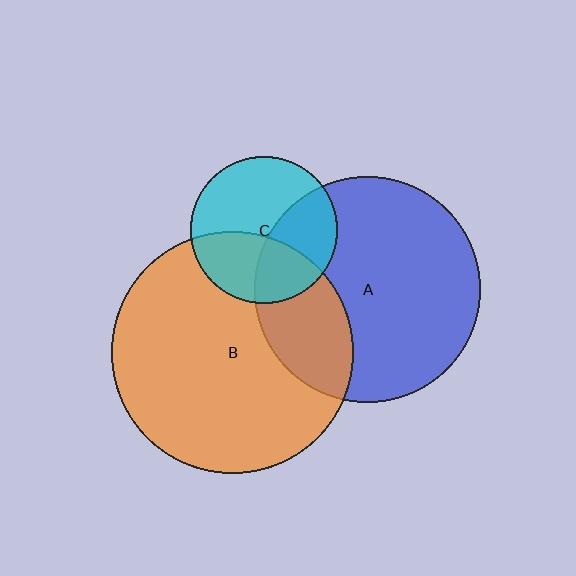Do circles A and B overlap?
Yes.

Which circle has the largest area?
Circle B (orange).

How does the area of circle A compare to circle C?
Approximately 2.4 times.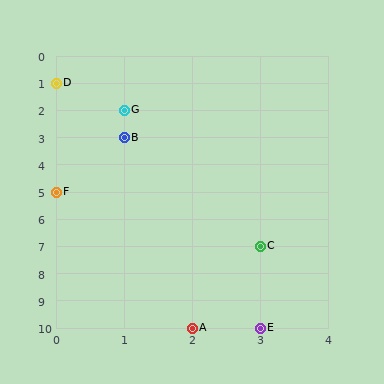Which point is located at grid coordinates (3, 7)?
Point C is at (3, 7).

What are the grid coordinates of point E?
Point E is at grid coordinates (3, 10).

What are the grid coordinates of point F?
Point F is at grid coordinates (0, 5).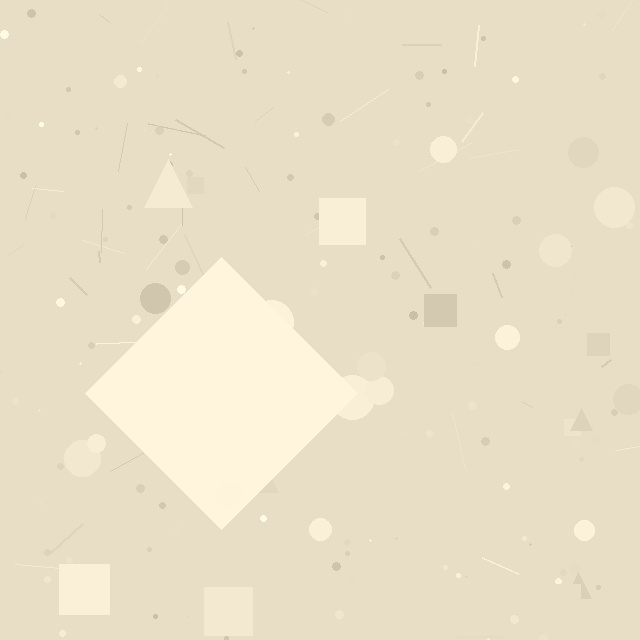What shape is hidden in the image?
A diamond is hidden in the image.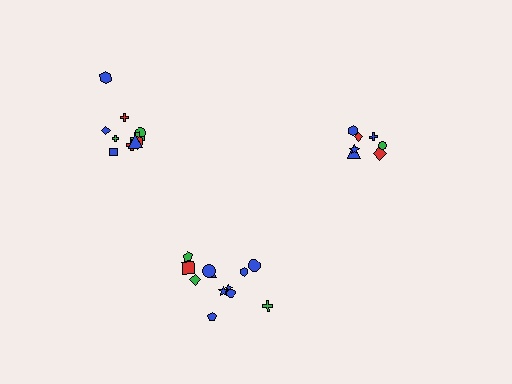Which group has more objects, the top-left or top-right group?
The top-left group.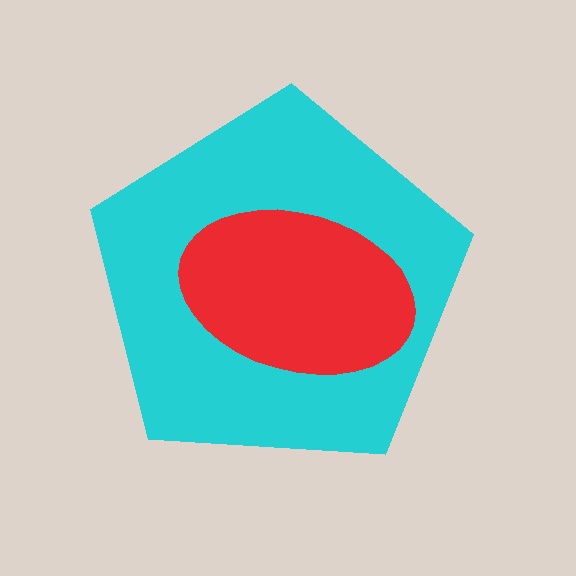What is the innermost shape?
The red ellipse.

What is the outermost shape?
The cyan pentagon.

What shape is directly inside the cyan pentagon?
The red ellipse.